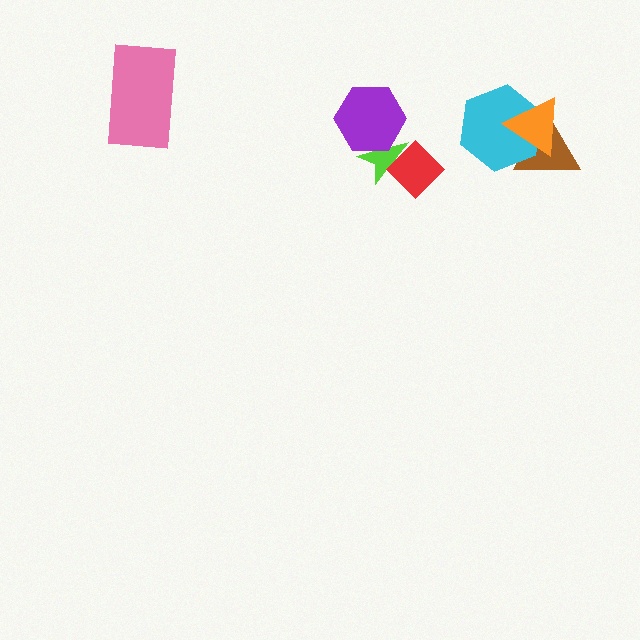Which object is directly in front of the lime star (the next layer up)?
The red diamond is directly in front of the lime star.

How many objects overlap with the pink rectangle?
0 objects overlap with the pink rectangle.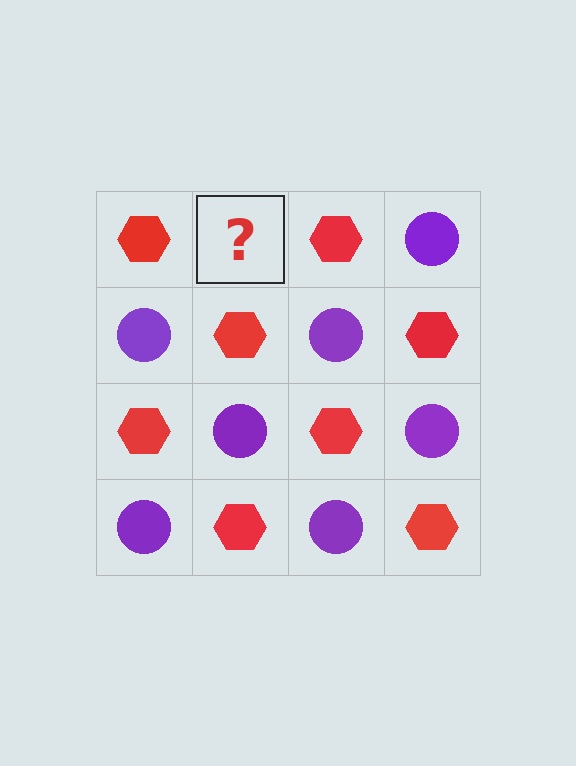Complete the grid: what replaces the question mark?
The question mark should be replaced with a purple circle.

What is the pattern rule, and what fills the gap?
The rule is that it alternates red hexagon and purple circle in a checkerboard pattern. The gap should be filled with a purple circle.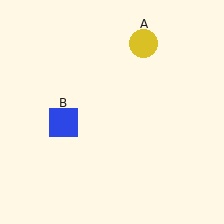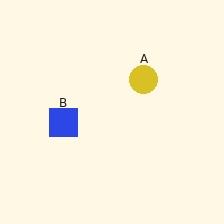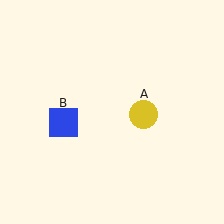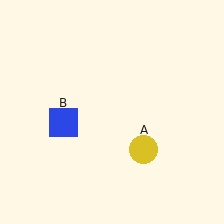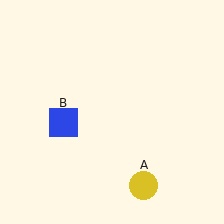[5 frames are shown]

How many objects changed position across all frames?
1 object changed position: yellow circle (object A).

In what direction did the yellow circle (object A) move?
The yellow circle (object A) moved down.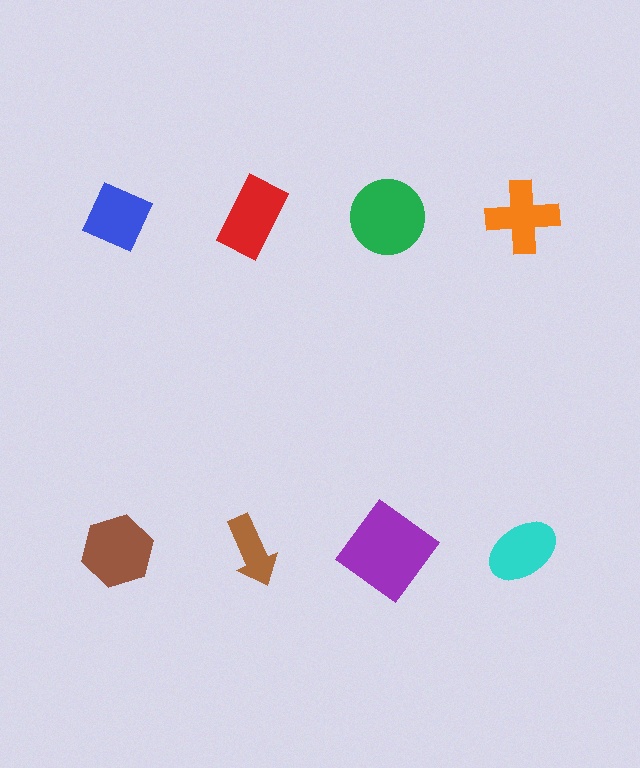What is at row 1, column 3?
A green circle.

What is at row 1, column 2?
A red rectangle.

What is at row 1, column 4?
An orange cross.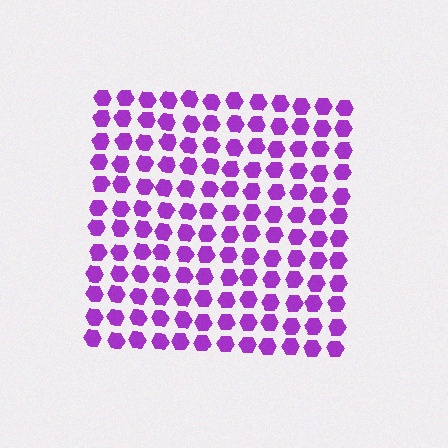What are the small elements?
The small elements are hexagons.